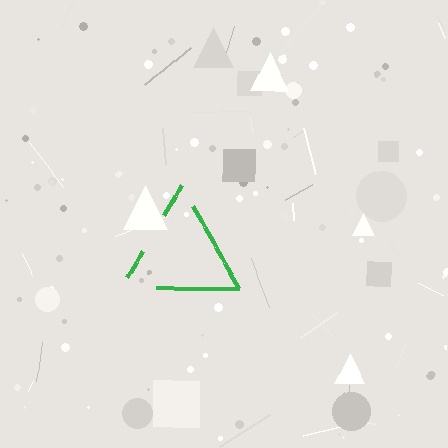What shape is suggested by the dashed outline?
The dashed outline suggests a triangle.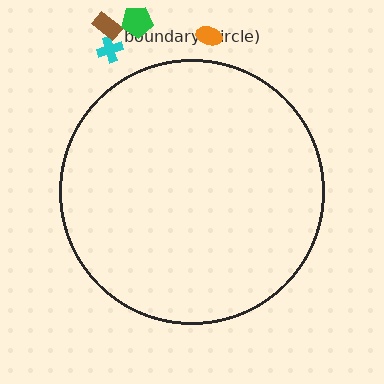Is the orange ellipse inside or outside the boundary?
Outside.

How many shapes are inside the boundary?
0 inside, 4 outside.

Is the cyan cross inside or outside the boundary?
Outside.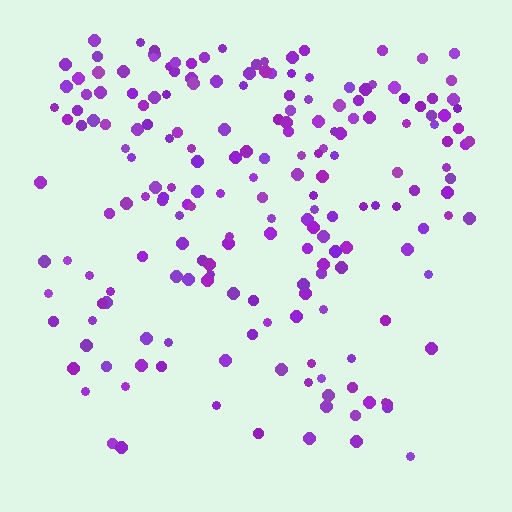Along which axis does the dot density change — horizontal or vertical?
Vertical.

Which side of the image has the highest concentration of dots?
The top.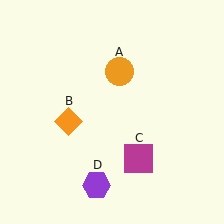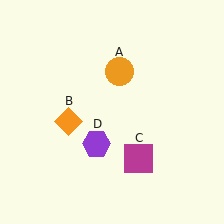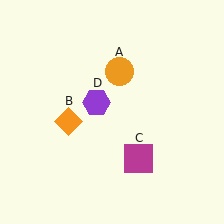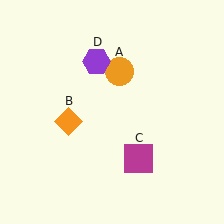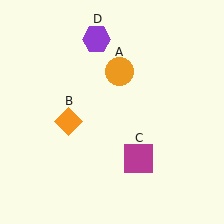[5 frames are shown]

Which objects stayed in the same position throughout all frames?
Orange circle (object A) and orange diamond (object B) and magenta square (object C) remained stationary.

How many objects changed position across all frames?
1 object changed position: purple hexagon (object D).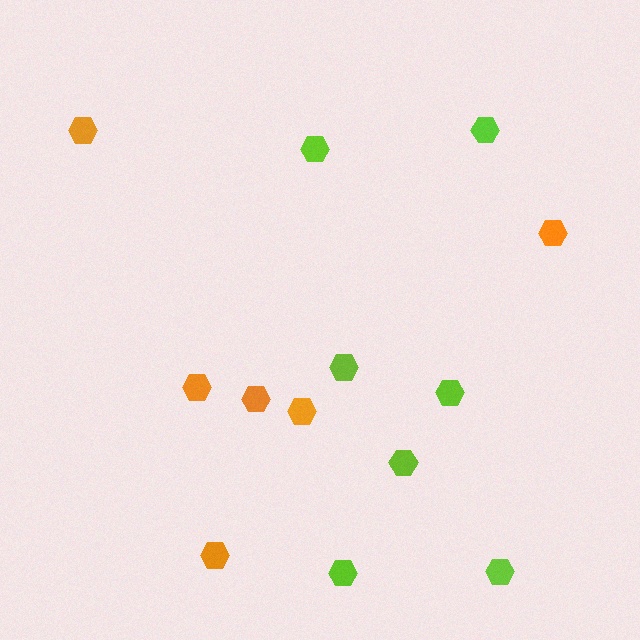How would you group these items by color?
There are 2 groups: one group of orange hexagons (6) and one group of lime hexagons (7).